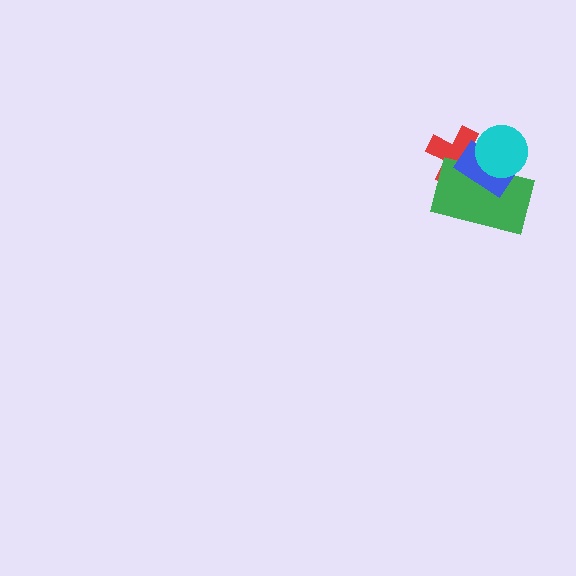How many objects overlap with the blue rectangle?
3 objects overlap with the blue rectangle.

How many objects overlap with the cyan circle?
3 objects overlap with the cyan circle.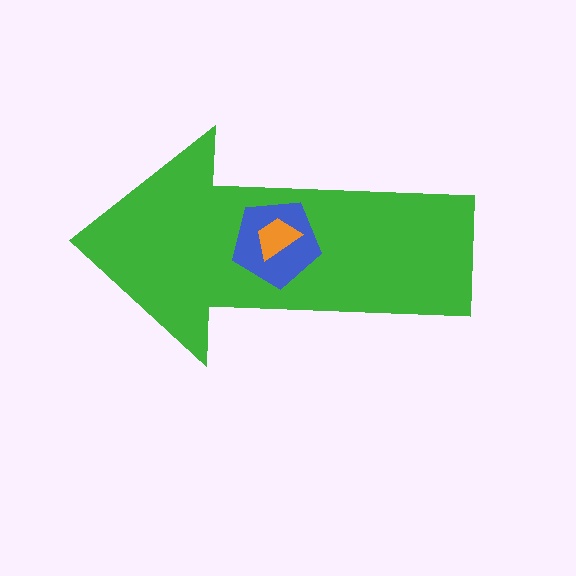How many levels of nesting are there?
3.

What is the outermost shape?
The green arrow.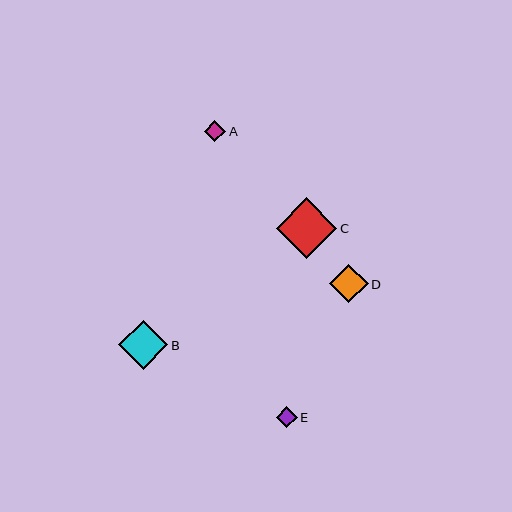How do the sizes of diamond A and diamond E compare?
Diamond A and diamond E are approximately the same size.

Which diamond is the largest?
Diamond C is the largest with a size of approximately 60 pixels.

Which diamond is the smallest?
Diamond E is the smallest with a size of approximately 20 pixels.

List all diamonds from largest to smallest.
From largest to smallest: C, B, D, A, E.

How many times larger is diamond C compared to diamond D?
Diamond C is approximately 1.6 times the size of diamond D.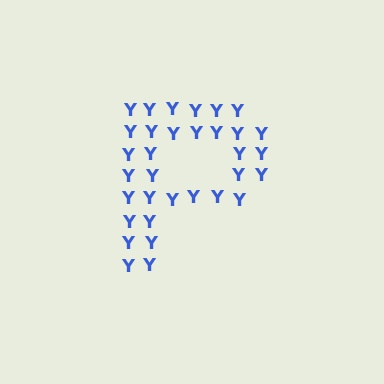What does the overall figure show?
The overall figure shows the letter P.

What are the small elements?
The small elements are letter Y's.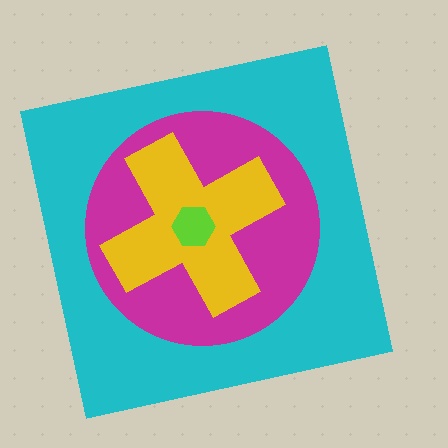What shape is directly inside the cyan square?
The magenta circle.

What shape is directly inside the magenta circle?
The yellow cross.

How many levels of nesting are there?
4.